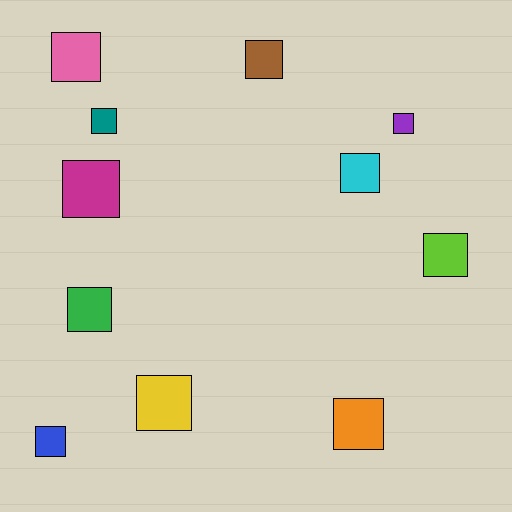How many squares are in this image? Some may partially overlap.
There are 11 squares.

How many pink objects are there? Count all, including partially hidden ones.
There is 1 pink object.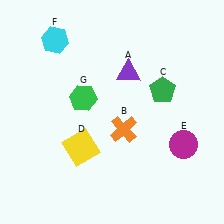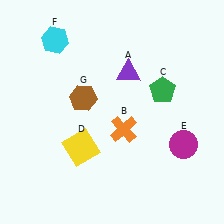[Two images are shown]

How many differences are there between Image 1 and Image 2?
There is 1 difference between the two images.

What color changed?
The hexagon (G) changed from green in Image 1 to brown in Image 2.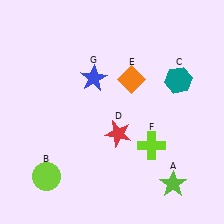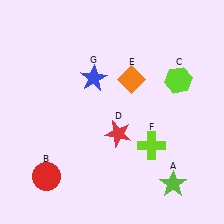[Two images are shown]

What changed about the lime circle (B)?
In Image 1, B is lime. In Image 2, it changed to red.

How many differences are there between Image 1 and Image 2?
There are 2 differences between the two images.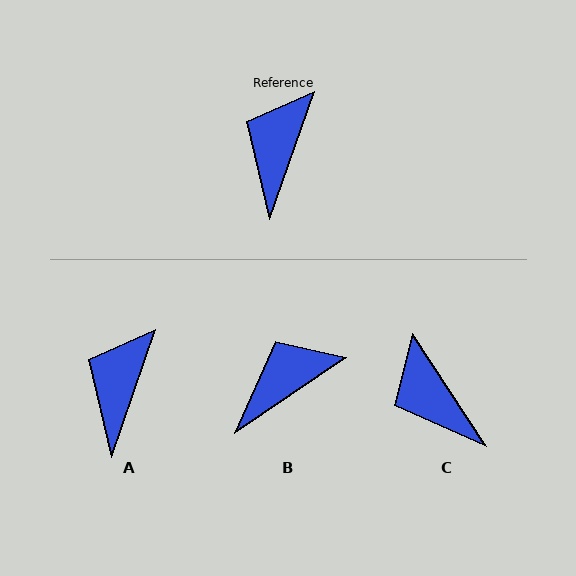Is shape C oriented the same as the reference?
No, it is off by about 52 degrees.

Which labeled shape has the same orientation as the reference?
A.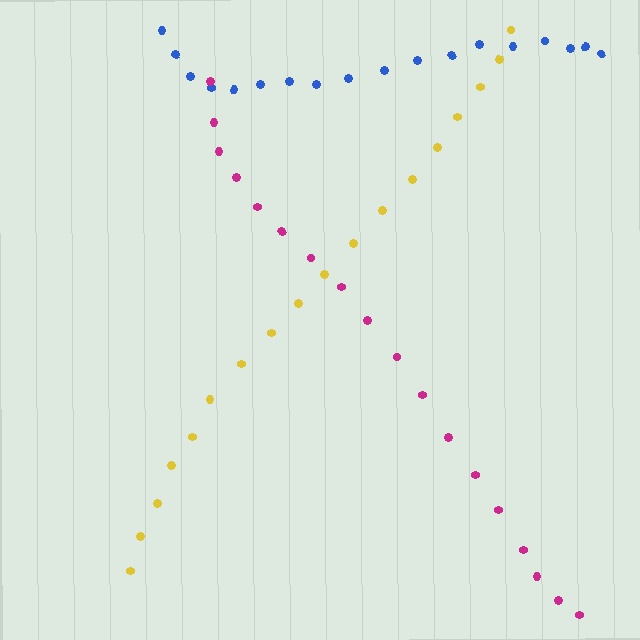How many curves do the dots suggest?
There are 3 distinct paths.